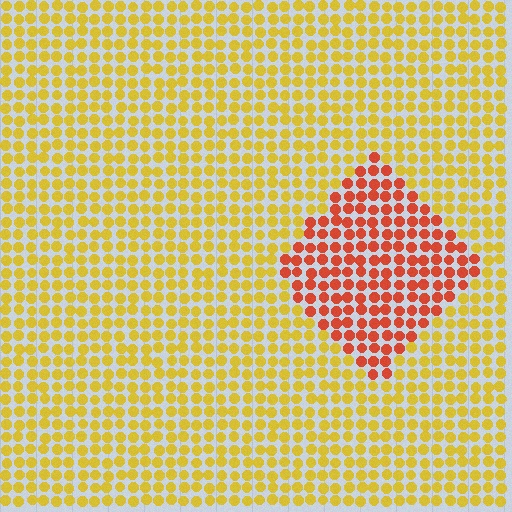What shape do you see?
I see a diamond.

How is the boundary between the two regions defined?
The boundary is defined purely by a slight shift in hue (about 44 degrees). Spacing, size, and orientation are identical on both sides.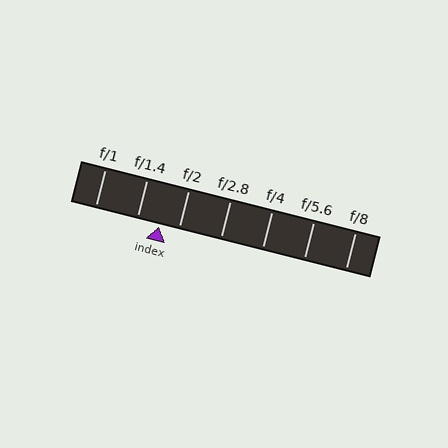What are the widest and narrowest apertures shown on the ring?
The widest aperture shown is f/1 and the narrowest is f/8.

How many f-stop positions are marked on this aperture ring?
There are 7 f-stop positions marked.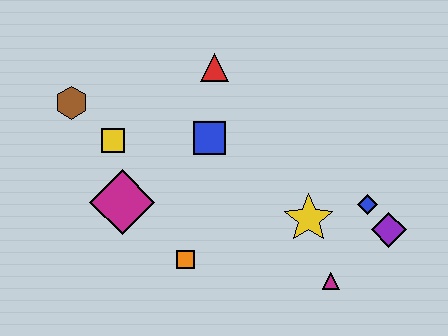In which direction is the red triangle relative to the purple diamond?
The red triangle is to the left of the purple diamond.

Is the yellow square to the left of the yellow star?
Yes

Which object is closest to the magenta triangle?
The yellow star is closest to the magenta triangle.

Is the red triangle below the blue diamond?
No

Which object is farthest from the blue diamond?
The brown hexagon is farthest from the blue diamond.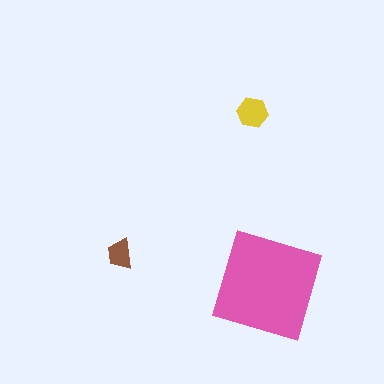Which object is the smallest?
The brown trapezoid.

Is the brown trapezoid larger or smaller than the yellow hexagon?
Smaller.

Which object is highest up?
The yellow hexagon is topmost.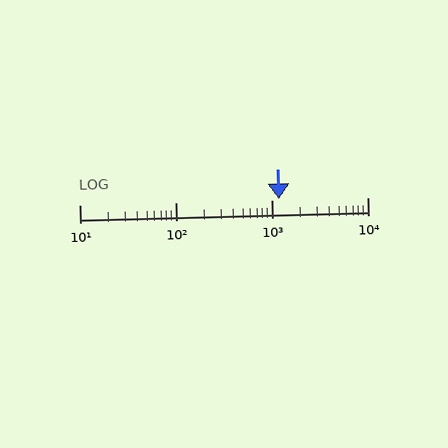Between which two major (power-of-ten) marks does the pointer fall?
The pointer is between 1000 and 10000.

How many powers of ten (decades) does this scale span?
The scale spans 3 decades, from 10 to 10000.